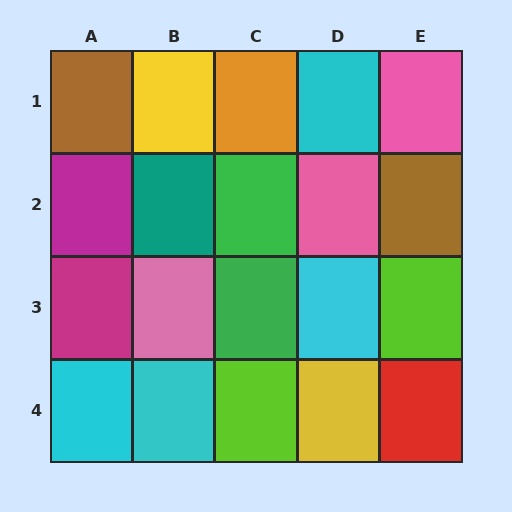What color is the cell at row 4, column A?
Cyan.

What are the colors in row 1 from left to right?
Brown, yellow, orange, cyan, pink.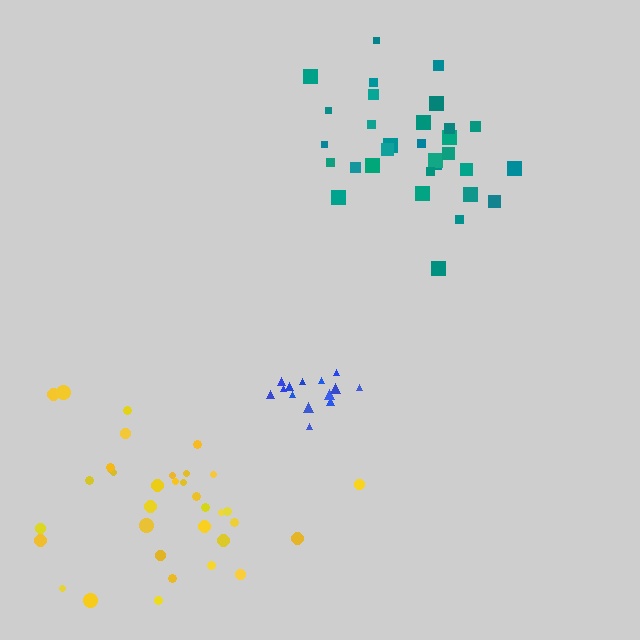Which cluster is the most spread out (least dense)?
Yellow.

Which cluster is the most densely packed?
Blue.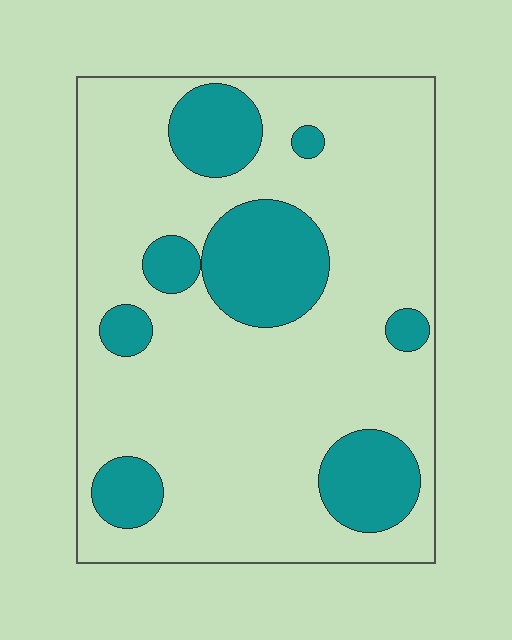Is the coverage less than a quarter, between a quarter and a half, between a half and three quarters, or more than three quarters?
Less than a quarter.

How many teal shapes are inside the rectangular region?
8.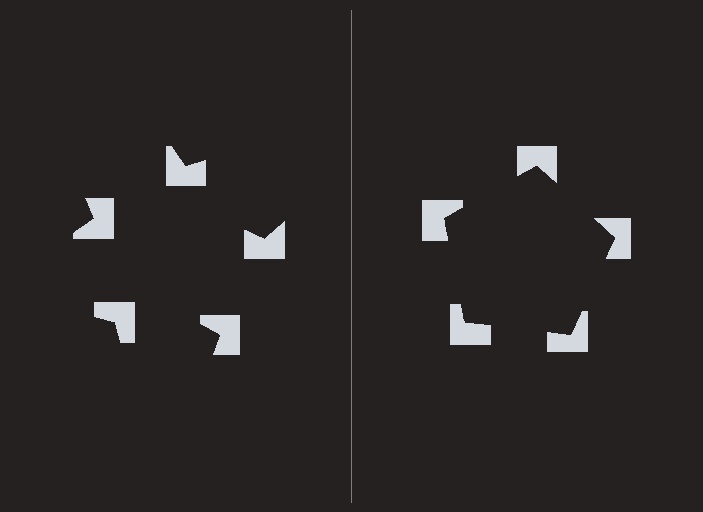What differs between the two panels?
The notched squares are positioned identically on both sides; only the wedge orientations differ. On the right they align to a pentagon; on the left they are misaligned.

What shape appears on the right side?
An illusory pentagon.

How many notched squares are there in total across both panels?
10 — 5 on each side.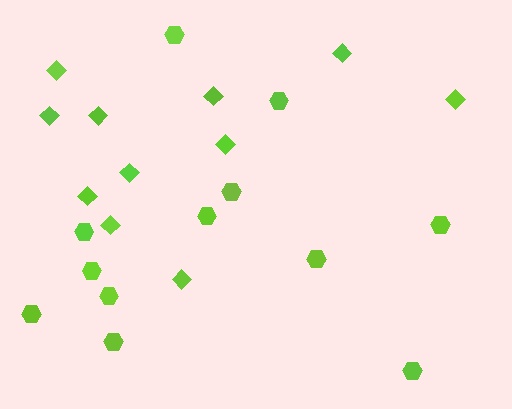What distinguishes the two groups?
There are 2 groups: one group of diamonds (11) and one group of hexagons (12).